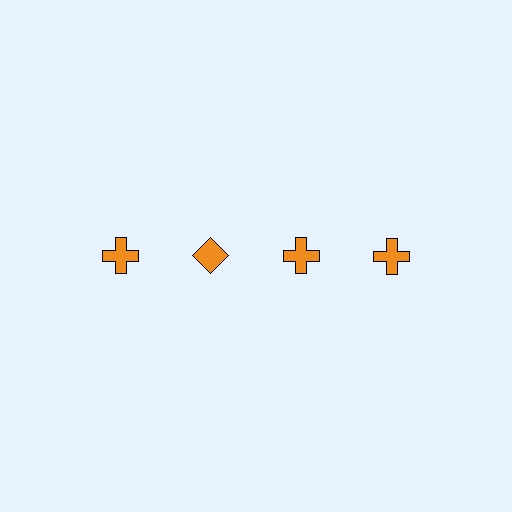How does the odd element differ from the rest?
It has a different shape: diamond instead of cross.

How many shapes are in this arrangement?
There are 4 shapes arranged in a grid pattern.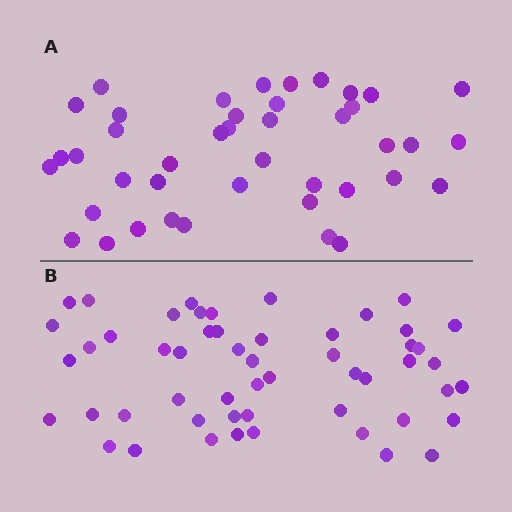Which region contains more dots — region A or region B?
Region B (the bottom region) has more dots.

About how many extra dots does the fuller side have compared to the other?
Region B has roughly 12 or so more dots than region A.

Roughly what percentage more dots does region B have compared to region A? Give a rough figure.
About 25% more.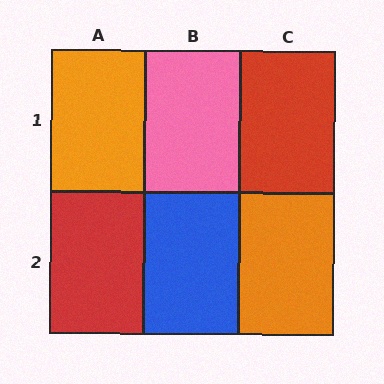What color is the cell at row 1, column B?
Pink.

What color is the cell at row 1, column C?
Red.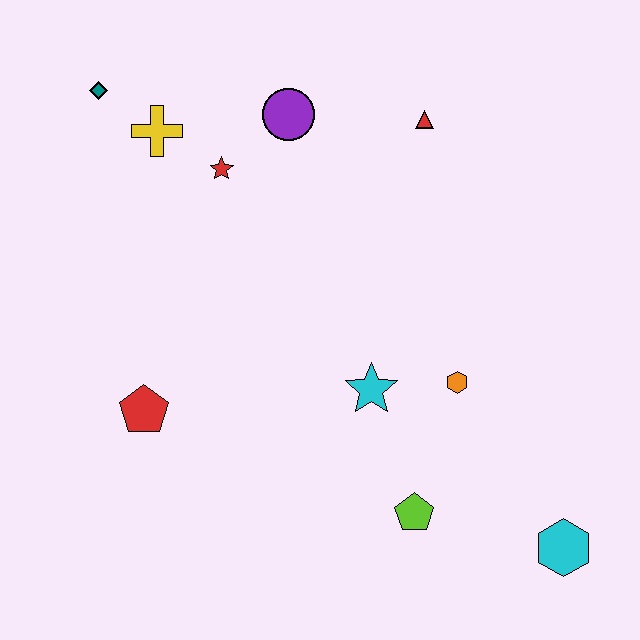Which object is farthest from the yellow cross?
The cyan hexagon is farthest from the yellow cross.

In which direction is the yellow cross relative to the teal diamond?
The yellow cross is to the right of the teal diamond.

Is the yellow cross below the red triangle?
Yes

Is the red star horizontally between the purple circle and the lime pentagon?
No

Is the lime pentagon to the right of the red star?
Yes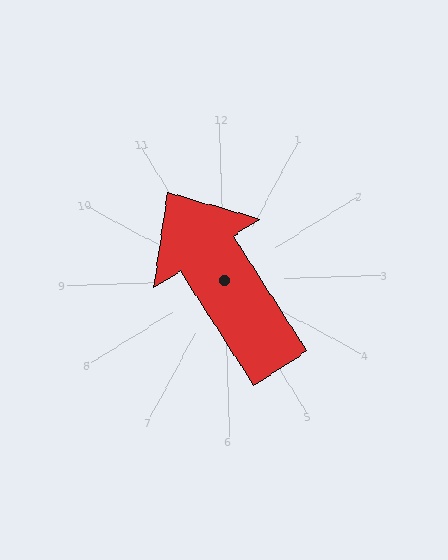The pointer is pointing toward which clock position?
Roughly 11 o'clock.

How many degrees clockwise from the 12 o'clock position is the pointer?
Approximately 329 degrees.